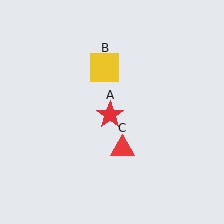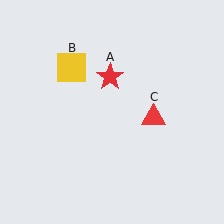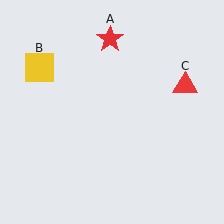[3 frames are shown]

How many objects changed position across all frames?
3 objects changed position: red star (object A), yellow square (object B), red triangle (object C).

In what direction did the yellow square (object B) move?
The yellow square (object B) moved left.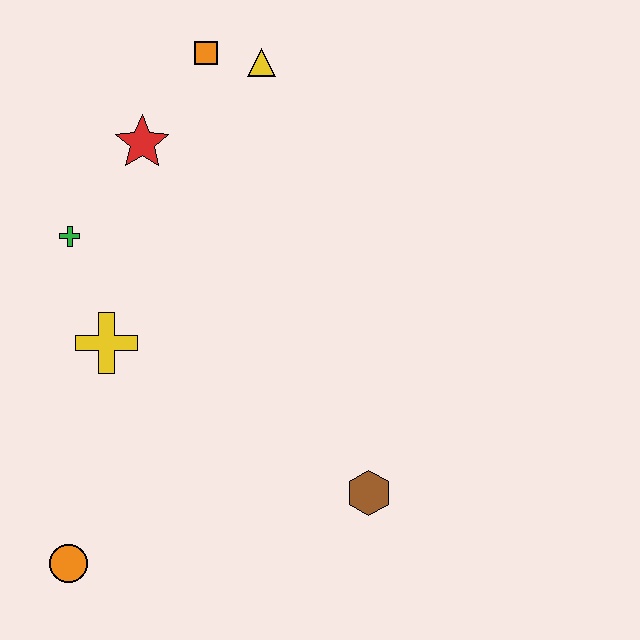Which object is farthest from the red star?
The orange circle is farthest from the red star.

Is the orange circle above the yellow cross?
No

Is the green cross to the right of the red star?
No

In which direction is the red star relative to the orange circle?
The red star is above the orange circle.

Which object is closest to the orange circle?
The yellow cross is closest to the orange circle.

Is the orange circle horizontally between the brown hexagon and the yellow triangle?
No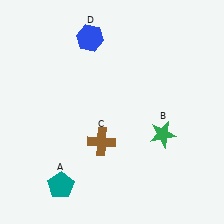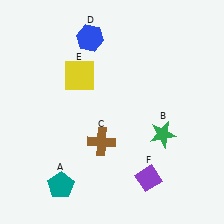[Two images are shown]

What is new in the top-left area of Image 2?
A yellow square (E) was added in the top-left area of Image 2.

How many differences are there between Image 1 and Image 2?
There are 2 differences between the two images.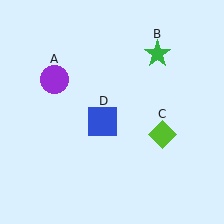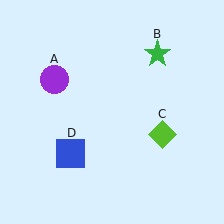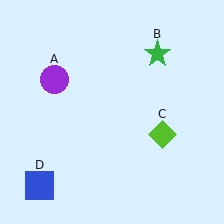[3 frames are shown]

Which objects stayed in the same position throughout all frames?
Purple circle (object A) and green star (object B) and lime diamond (object C) remained stationary.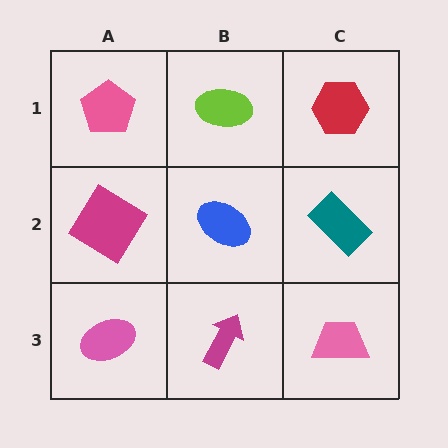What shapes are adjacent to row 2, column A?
A pink pentagon (row 1, column A), a pink ellipse (row 3, column A), a blue ellipse (row 2, column B).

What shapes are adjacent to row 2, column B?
A lime ellipse (row 1, column B), a magenta arrow (row 3, column B), a magenta diamond (row 2, column A), a teal rectangle (row 2, column C).